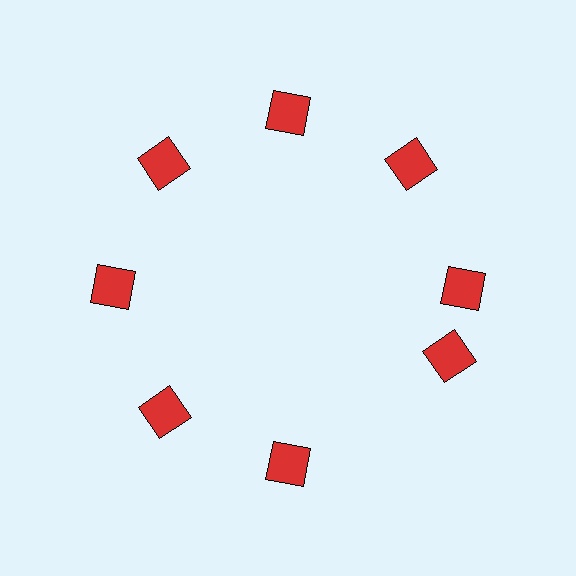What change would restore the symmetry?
The symmetry would be restored by rotating it back into even spacing with its neighbors so that all 8 squares sit at equal angles and equal distance from the center.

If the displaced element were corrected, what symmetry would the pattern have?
It would have 8-fold rotational symmetry — the pattern would map onto itself every 45 degrees.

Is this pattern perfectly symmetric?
No. The 8 red squares are arranged in a ring, but one element near the 4 o'clock position is rotated out of alignment along the ring, breaking the 8-fold rotational symmetry.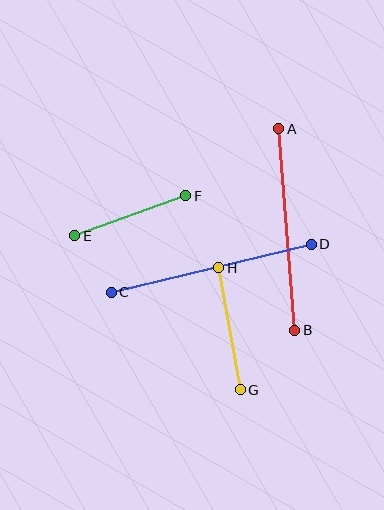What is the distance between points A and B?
The distance is approximately 203 pixels.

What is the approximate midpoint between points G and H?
The midpoint is at approximately (230, 329) pixels.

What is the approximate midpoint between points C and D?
The midpoint is at approximately (211, 268) pixels.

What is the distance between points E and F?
The distance is approximately 118 pixels.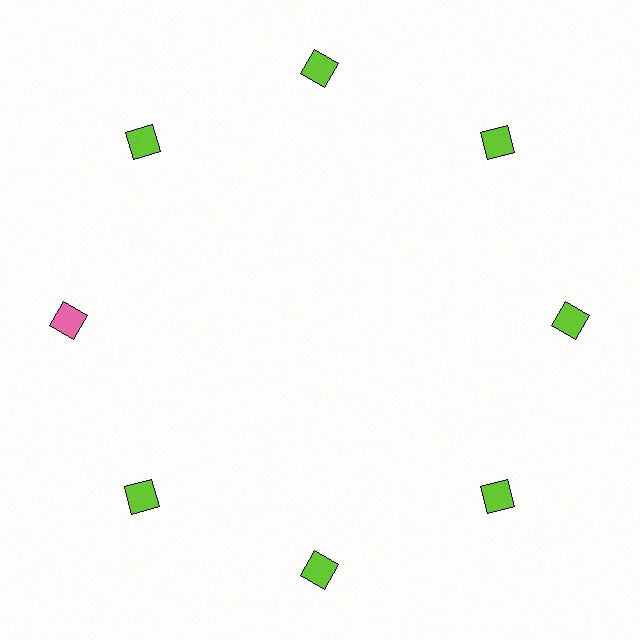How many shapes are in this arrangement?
There are 8 shapes arranged in a ring pattern.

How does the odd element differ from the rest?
It has a different color: pink instead of lime.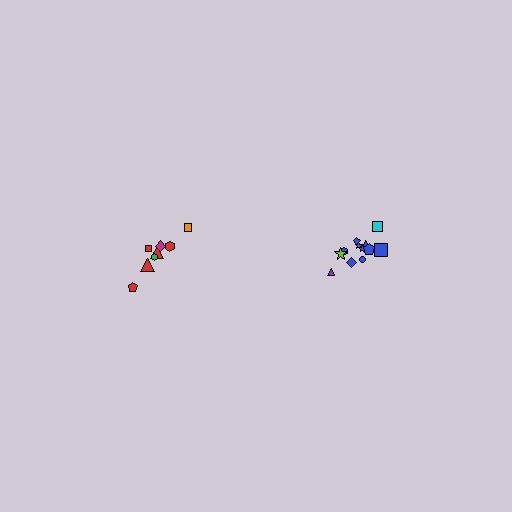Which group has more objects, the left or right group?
The right group.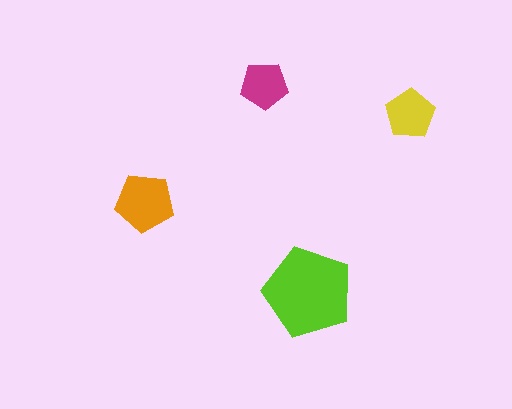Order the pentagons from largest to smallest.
the lime one, the orange one, the yellow one, the magenta one.